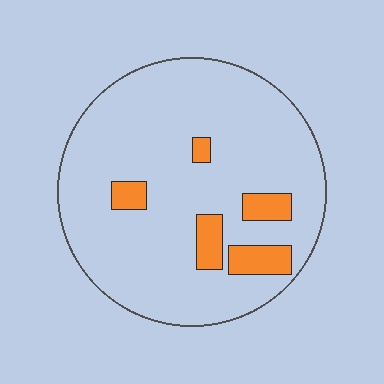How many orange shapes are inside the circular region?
5.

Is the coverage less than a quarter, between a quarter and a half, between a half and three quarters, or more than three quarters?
Less than a quarter.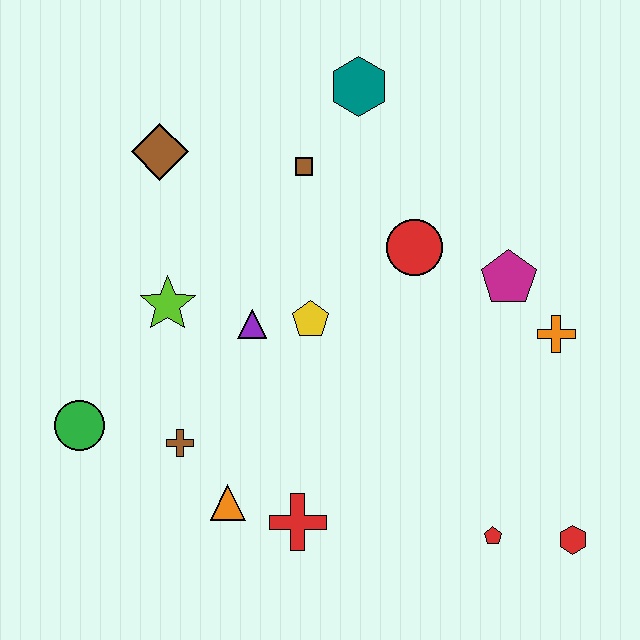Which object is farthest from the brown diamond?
The red hexagon is farthest from the brown diamond.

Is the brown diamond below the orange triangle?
No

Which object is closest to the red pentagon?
The red hexagon is closest to the red pentagon.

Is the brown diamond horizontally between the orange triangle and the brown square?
No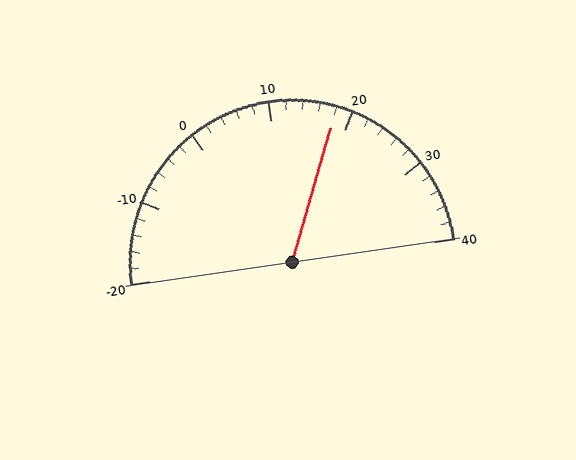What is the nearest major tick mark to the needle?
The nearest major tick mark is 20.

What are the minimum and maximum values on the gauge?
The gauge ranges from -20 to 40.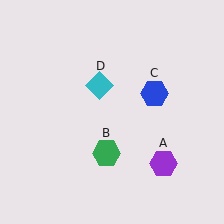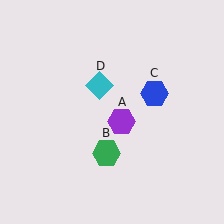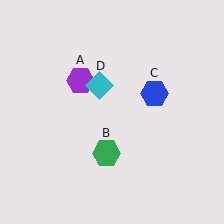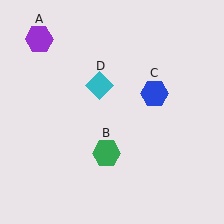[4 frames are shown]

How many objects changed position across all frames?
1 object changed position: purple hexagon (object A).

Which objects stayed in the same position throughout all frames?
Green hexagon (object B) and blue hexagon (object C) and cyan diamond (object D) remained stationary.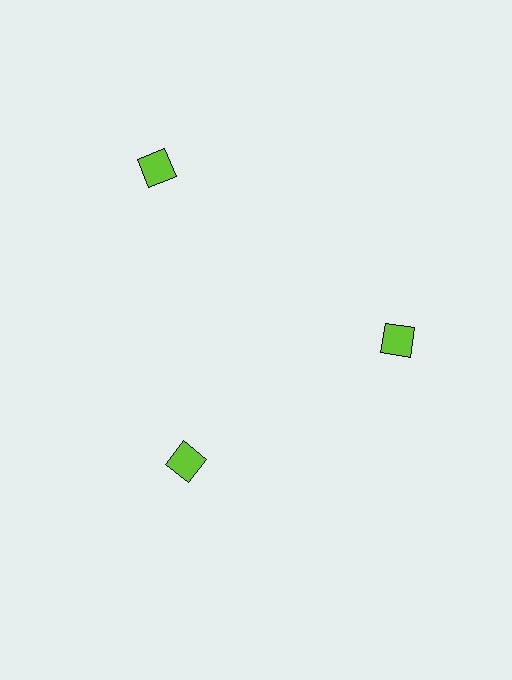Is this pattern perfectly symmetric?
No. The 3 lime diamonds are arranged in a ring, but one element near the 11 o'clock position is pushed outward from the center, breaking the 3-fold rotational symmetry.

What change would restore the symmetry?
The symmetry would be restored by moving it inward, back onto the ring so that all 3 diamonds sit at equal angles and equal distance from the center.